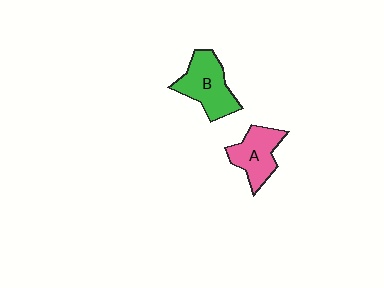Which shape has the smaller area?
Shape A (pink).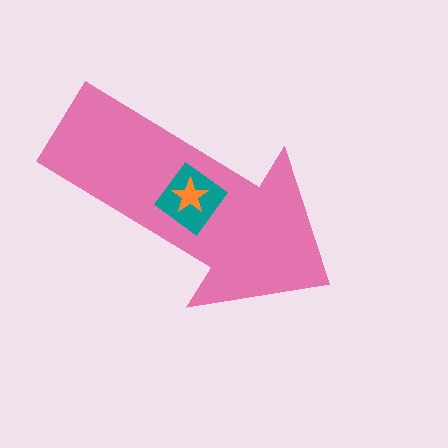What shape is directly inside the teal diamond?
The orange star.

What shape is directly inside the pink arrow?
The teal diamond.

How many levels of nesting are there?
3.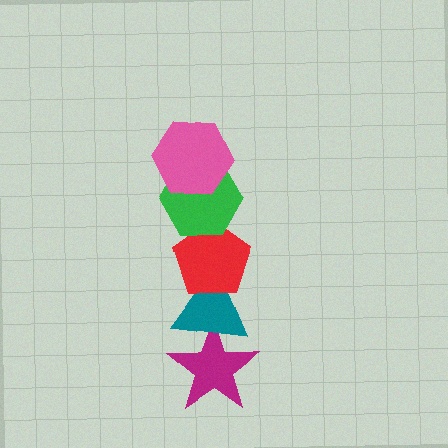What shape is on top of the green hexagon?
The pink hexagon is on top of the green hexagon.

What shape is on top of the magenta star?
The teal triangle is on top of the magenta star.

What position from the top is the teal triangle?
The teal triangle is 4th from the top.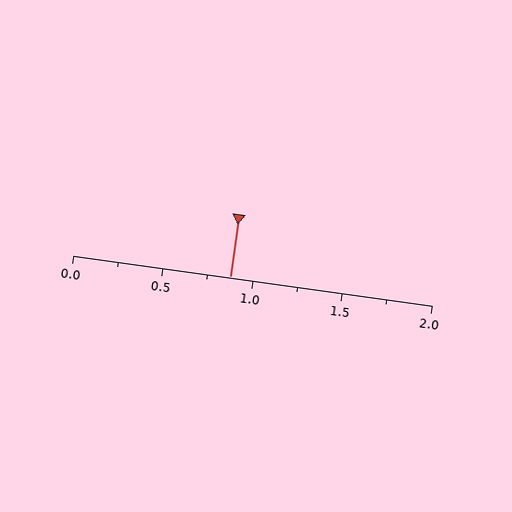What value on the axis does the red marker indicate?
The marker indicates approximately 0.88.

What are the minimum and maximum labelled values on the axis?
The axis runs from 0.0 to 2.0.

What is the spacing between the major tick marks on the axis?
The major ticks are spaced 0.5 apart.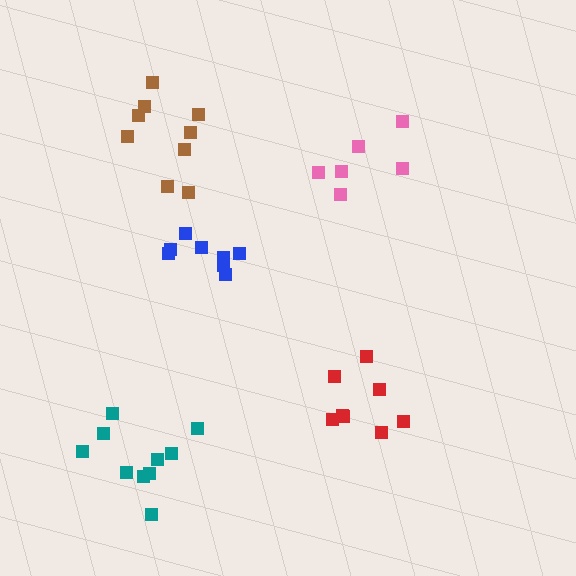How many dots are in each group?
Group 1: 9 dots, Group 2: 6 dots, Group 3: 10 dots, Group 4: 8 dots, Group 5: 8 dots (41 total).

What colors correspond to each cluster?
The clusters are colored: brown, pink, teal, red, blue.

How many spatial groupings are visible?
There are 5 spatial groupings.